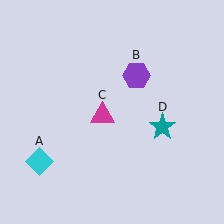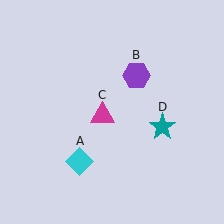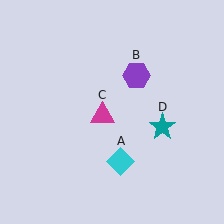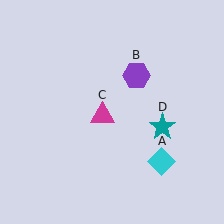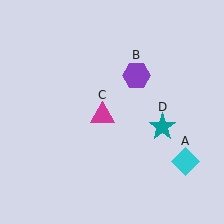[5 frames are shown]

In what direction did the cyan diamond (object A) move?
The cyan diamond (object A) moved right.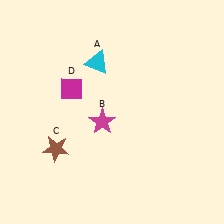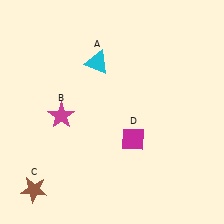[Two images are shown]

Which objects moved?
The objects that moved are: the magenta star (B), the brown star (C), the magenta diamond (D).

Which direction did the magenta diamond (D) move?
The magenta diamond (D) moved right.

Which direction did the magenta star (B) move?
The magenta star (B) moved left.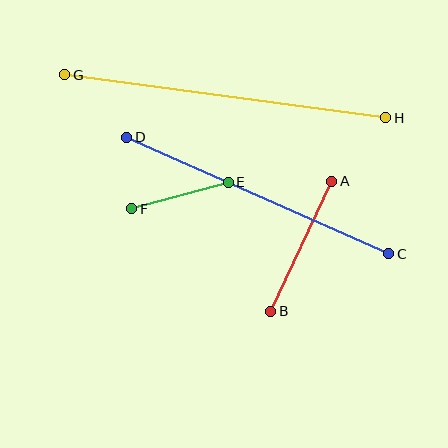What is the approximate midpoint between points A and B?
The midpoint is at approximately (301, 246) pixels.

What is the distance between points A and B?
The distance is approximately 144 pixels.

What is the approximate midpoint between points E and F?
The midpoint is at approximately (180, 196) pixels.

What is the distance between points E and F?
The distance is approximately 100 pixels.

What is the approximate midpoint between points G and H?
The midpoint is at approximately (225, 96) pixels.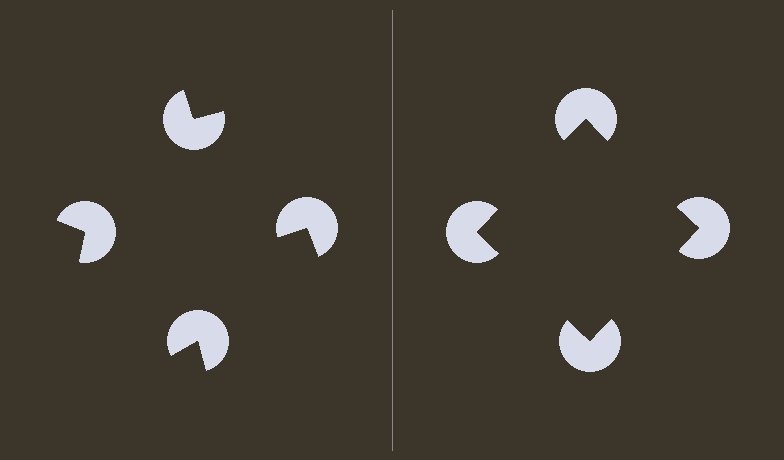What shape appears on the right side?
An illusory square.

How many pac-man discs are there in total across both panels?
8 — 4 on each side.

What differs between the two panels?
The pac-man discs are positioned identically on both sides; only the wedge orientations differ. On the right they align to a square; on the left they are misaligned.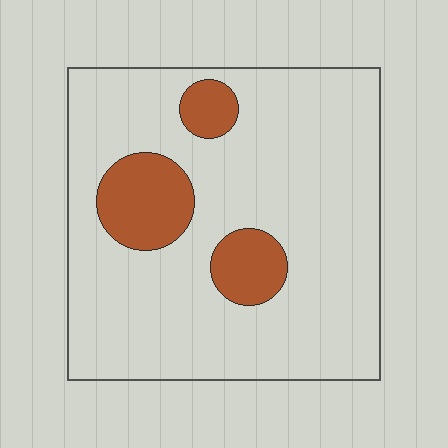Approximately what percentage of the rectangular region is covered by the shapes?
Approximately 15%.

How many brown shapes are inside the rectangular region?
3.